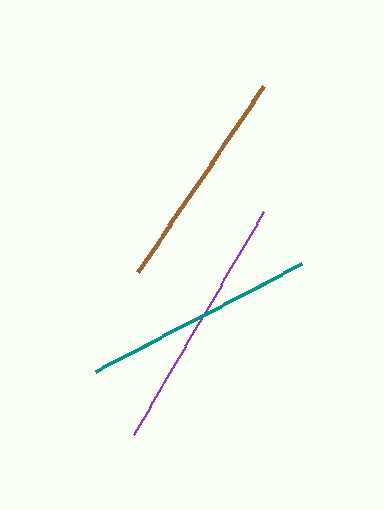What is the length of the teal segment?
The teal segment is approximately 233 pixels long.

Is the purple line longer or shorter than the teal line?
The purple line is longer than the teal line.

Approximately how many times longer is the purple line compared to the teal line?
The purple line is approximately 1.1 times the length of the teal line.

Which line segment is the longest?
The purple line is the longest at approximately 259 pixels.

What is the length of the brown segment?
The brown segment is approximately 225 pixels long.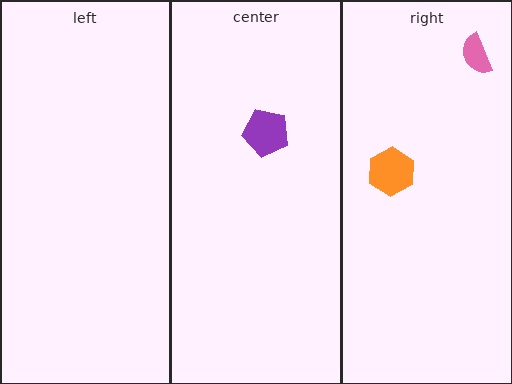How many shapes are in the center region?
1.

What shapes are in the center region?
The purple pentagon.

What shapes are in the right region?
The orange hexagon, the pink semicircle.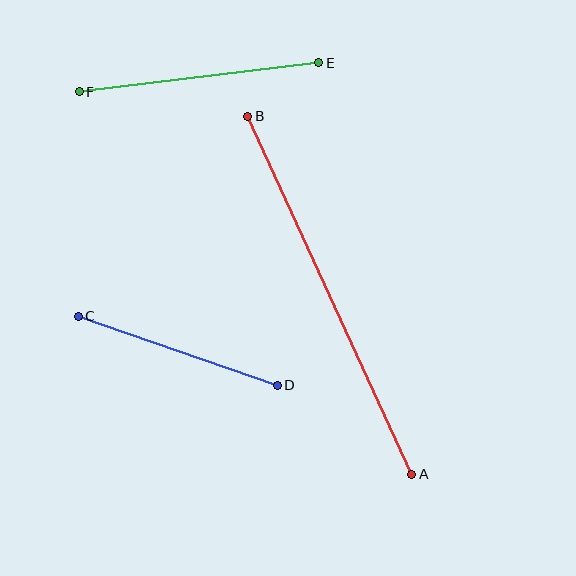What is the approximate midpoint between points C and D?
The midpoint is at approximately (178, 351) pixels.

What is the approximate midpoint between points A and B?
The midpoint is at approximately (330, 295) pixels.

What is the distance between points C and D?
The distance is approximately 211 pixels.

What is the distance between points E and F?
The distance is approximately 241 pixels.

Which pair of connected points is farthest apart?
Points A and B are farthest apart.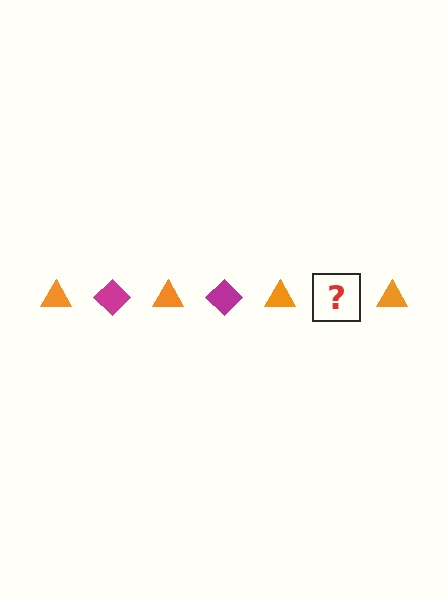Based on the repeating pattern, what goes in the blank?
The blank should be a magenta diamond.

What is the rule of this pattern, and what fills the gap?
The rule is that the pattern alternates between orange triangle and magenta diamond. The gap should be filled with a magenta diamond.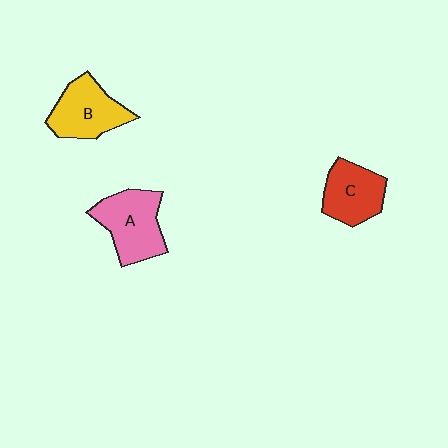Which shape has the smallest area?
Shape C (red).